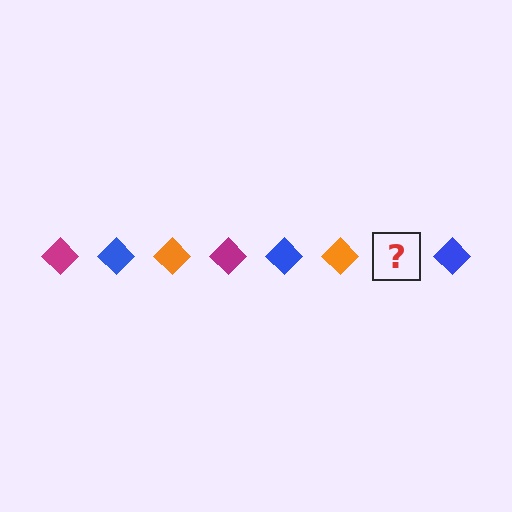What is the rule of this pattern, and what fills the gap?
The rule is that the pattern cycles through magenta, blue, orange diamonds. The gap should be filled with a magenta diamond.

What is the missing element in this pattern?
The missing element is a magenta diamond.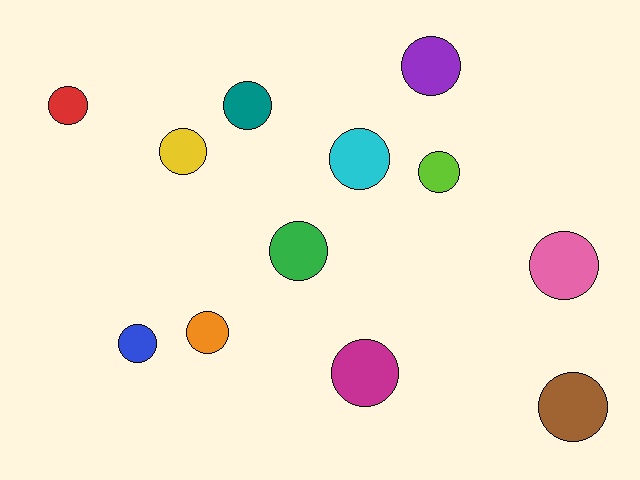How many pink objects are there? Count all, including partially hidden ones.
There is 1 pink object.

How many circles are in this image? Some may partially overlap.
There are 12 circles.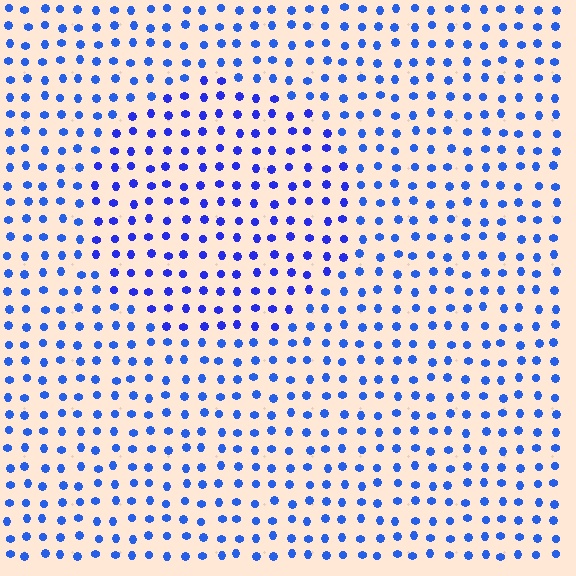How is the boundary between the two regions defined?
The boundary is defined purely by a slight shift in hue (about 16 degrees). Spacing, size, and orientation are identical on both sides.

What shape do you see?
I see a circle.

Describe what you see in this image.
The image is filled with small blue elements in a uniform arrangement. A circle-shaped region is visible where the elements are tinted to a slightly different hue, forming a subtle color boundary.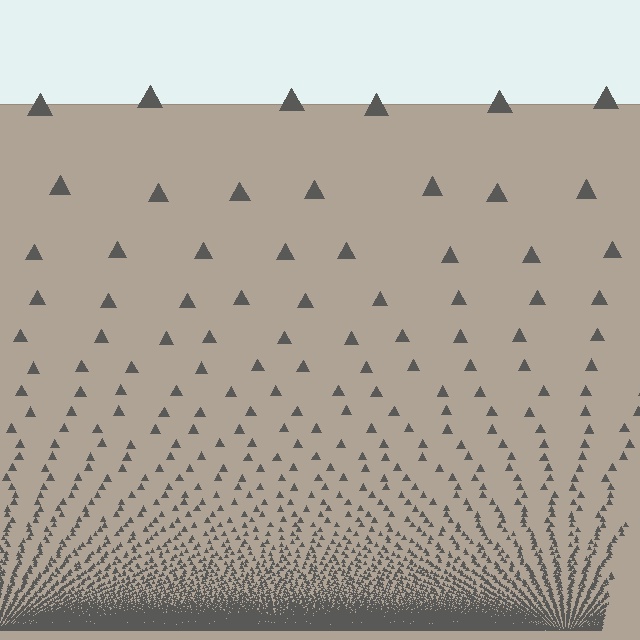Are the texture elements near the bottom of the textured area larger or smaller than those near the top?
Smaller. The gradient is inverted — elements near the bottom are smaller and denser.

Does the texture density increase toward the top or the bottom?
Density increases toward the bottom.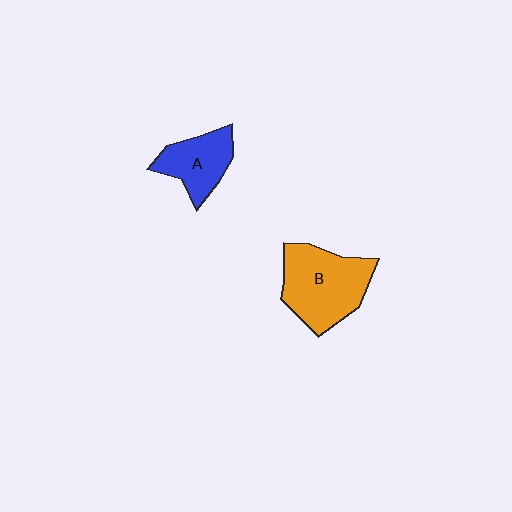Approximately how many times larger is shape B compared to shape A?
Approximately 1.6 times.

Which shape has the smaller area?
Shape A (blue).